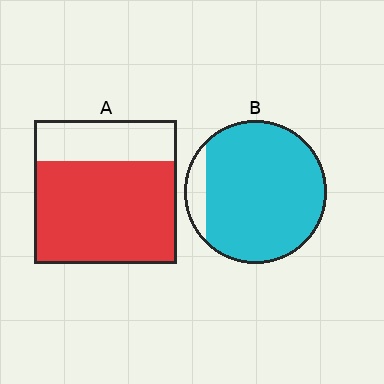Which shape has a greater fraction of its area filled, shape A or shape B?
Shape B.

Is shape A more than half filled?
Yes.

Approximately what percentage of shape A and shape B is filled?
A is approximately 70% and B is approximately 90%.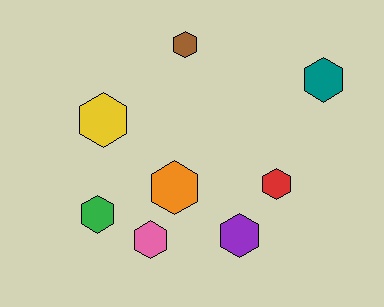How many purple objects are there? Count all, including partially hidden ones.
There is 1 purple object.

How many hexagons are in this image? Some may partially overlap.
There are 8 hexagons.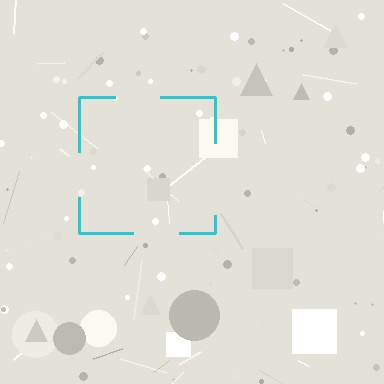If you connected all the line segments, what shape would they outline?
They would outline a square.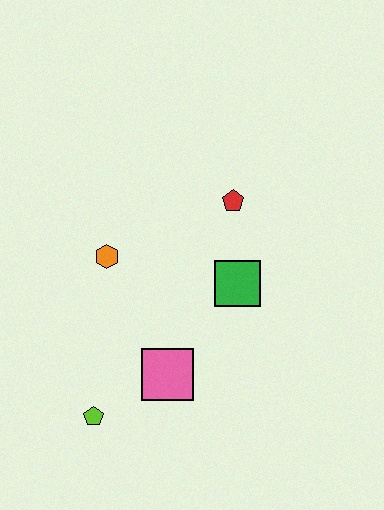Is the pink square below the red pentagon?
Yes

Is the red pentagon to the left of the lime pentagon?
No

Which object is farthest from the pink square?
The red pentagon is farthest from the pink square.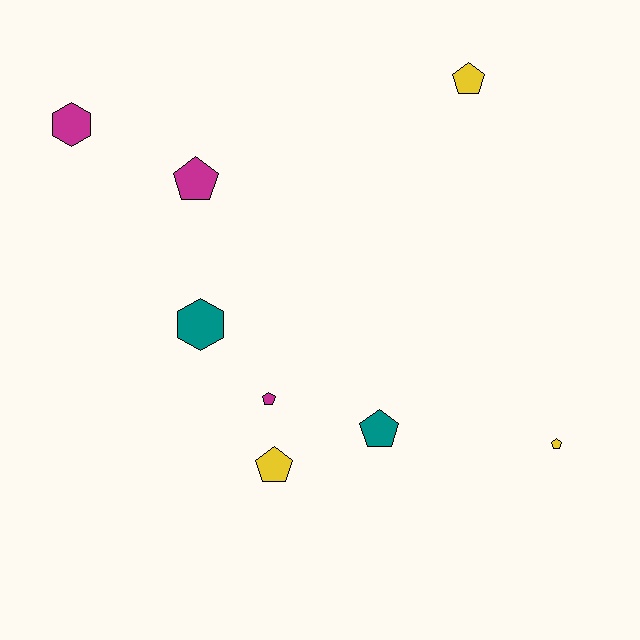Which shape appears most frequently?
Pentagon, with 6 objects.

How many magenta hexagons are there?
There is 1 magenta hexagon.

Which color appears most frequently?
Magenta, with 3 objects.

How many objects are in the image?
There are 8 objects.